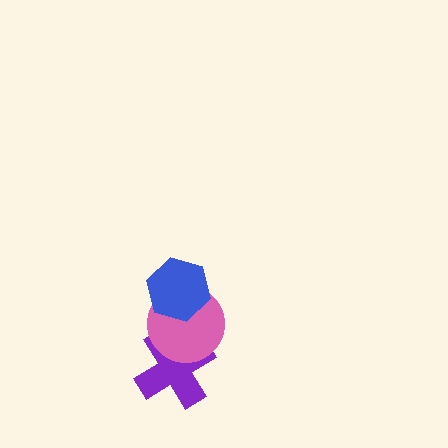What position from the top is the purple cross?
The purple cross is 3rd from the top.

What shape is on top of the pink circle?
The blue hexagon is on top of the pink circle.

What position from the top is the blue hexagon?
The blue hexagon is 1st from the top.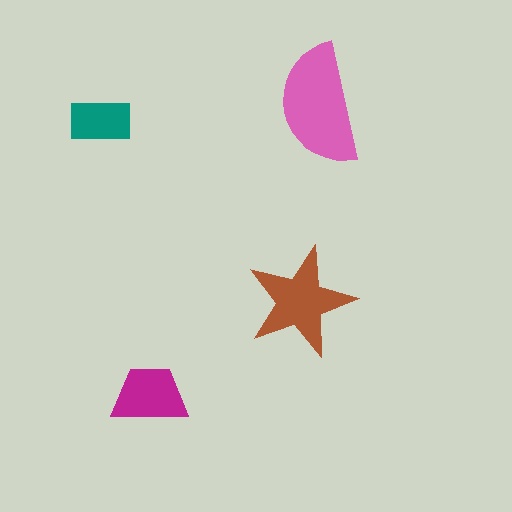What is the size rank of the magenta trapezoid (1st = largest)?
3rd.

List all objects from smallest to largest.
The teal rectangle, the magenta trapezoid, the brown star, the pink semicircle.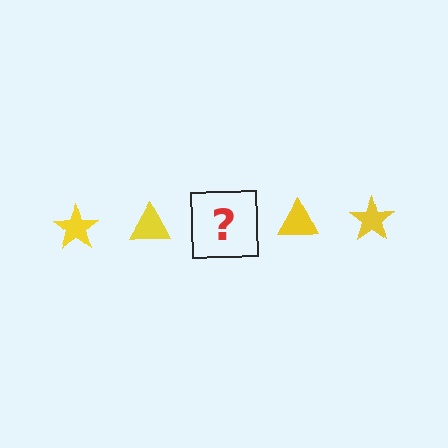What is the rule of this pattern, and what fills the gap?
The rule is that the pattern cycles through star, triangle shapes in yellow. The gap should be filled with a yellow star.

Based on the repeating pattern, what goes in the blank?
The blank should be a yellow star.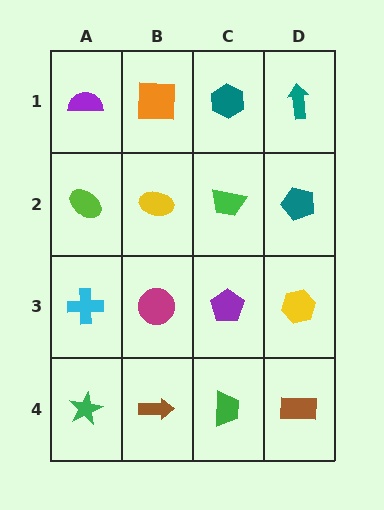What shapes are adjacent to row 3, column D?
A teal pentagon (row 2, column D), a brown rectangle (row 4, column D), a purple pentagon (row 3, column C).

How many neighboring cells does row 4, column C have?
3.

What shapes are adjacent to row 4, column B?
A magenta circle (row 3, column B), a green star (row 4, column A), a green trapezoid (row 4, column C).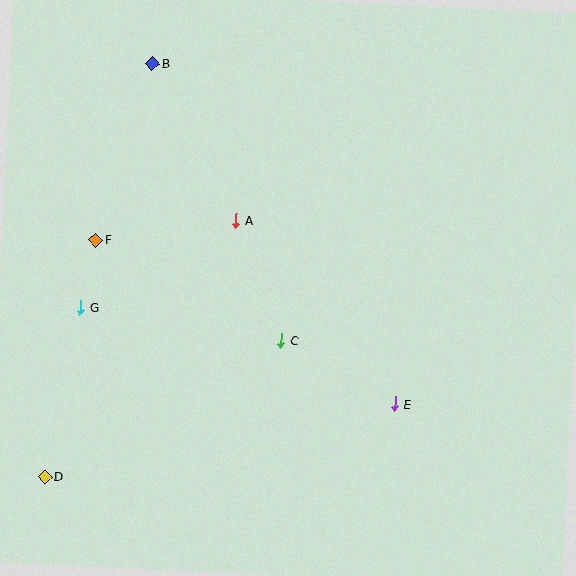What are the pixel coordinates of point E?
Point E is at (395, 404).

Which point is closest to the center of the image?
Point C at (281, 341) is closest to the center.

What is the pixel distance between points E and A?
The distance between E and A is 243 pixels.